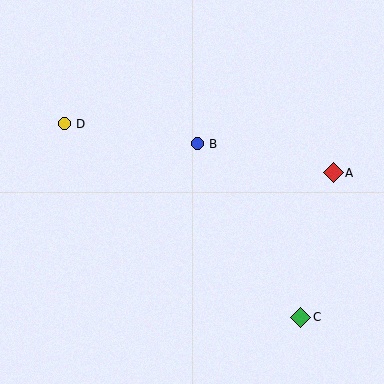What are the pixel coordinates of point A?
Point A is at (333, 173).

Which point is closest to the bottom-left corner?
Point D is closest to the bottom-left corner.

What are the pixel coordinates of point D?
Point D is at (64, 124).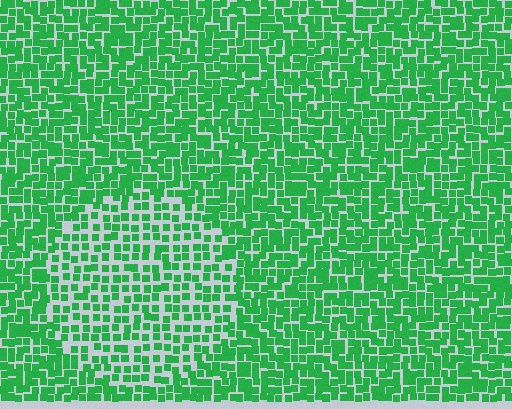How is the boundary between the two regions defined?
The boundary is defined by a change in element density (approximately 1.6x ratio). All elements are the same color, size, and shape.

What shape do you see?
I see a circle.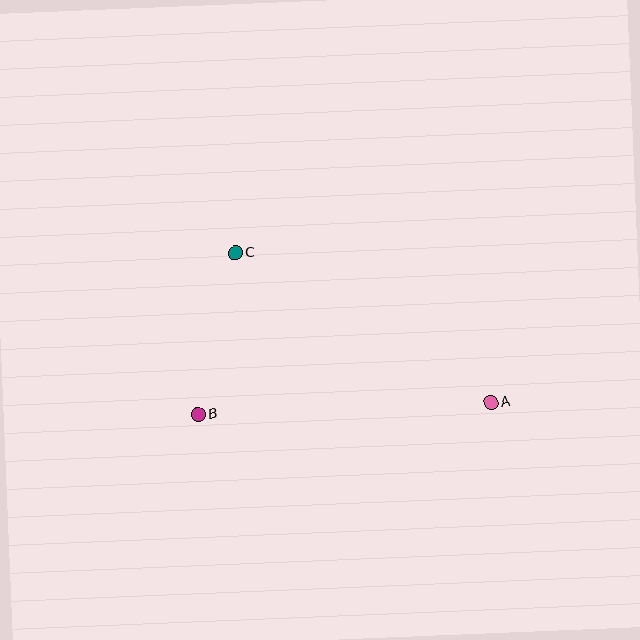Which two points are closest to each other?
Points B and C are closest to each other.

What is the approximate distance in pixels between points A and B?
The distance between A and B is approximately 293 pixels.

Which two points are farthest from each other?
Points A and C are farthest from each other.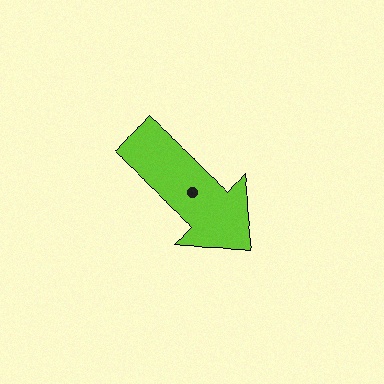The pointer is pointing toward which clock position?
Roughly 4 o'clock.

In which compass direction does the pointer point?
Southeast.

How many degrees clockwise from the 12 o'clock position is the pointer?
Approximately 132 degrees.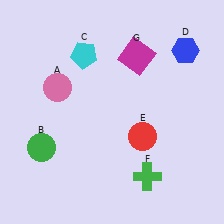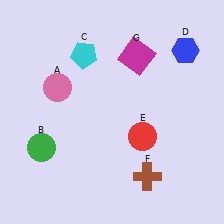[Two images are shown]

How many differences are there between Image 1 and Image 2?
There is 1 difference between the two images.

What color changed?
The cross (F) changed from green in Image 1 to brown in Image 2.